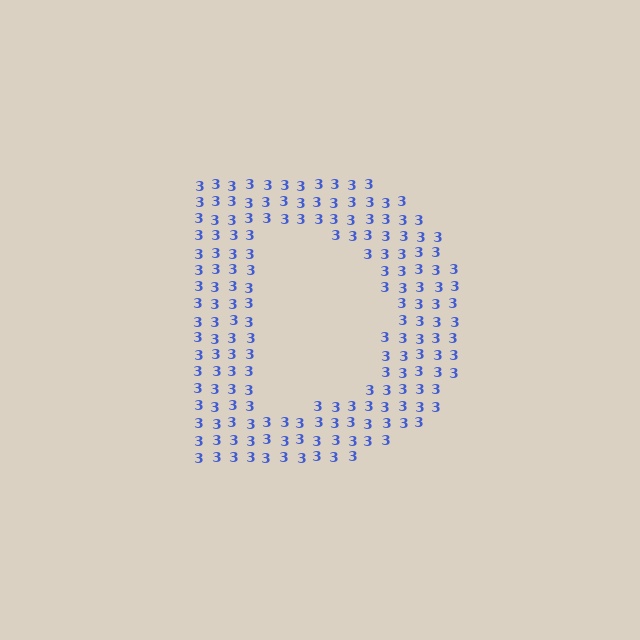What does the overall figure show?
The overall figure shows the letter D.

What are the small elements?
The small elements are digit 3's.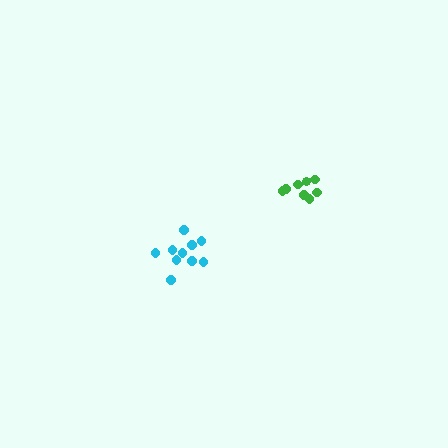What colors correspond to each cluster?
The clusters are colored: cyan, green.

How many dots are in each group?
Group 1: 10 dots, Group 2: 8 dots (18 total).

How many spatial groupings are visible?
There are 2 spatial groupings.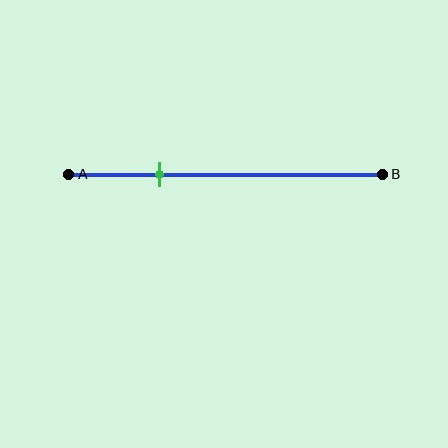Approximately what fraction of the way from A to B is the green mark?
The green mark is approximately 30% of the way from A to B.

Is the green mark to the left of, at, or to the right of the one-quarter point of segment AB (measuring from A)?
The green mark is to the right of the one-quarter point of segment AB.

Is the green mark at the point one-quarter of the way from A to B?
No, the mark is at about 30% from A, not at the 25% one-quarter point.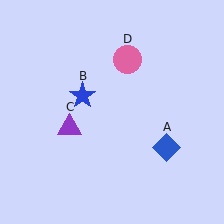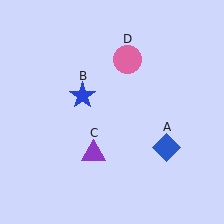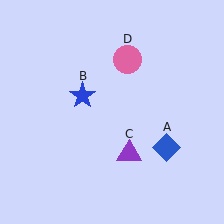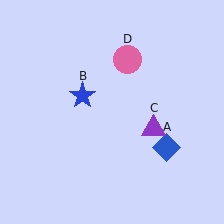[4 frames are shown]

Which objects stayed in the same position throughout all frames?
Blue diamond (object A) and blue star (object B) and pink circle (object D) remained stationary.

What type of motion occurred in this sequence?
The purple triangle (object C) rotated counterclockwise around the center of the scene.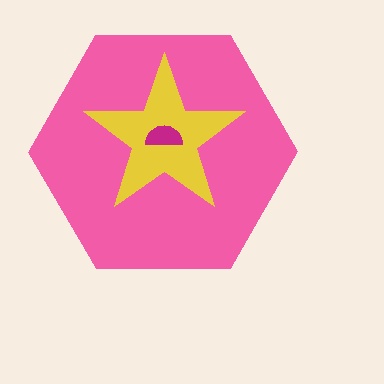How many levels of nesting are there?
3.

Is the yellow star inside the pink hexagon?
Yes.